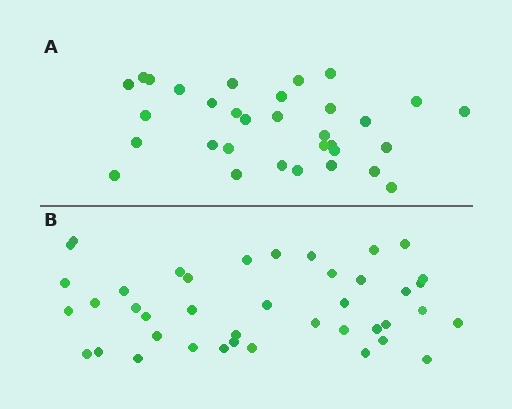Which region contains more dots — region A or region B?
Region B (the bottom region) has more dots.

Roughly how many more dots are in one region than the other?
Region B has roughly 8 or so more dots than region A.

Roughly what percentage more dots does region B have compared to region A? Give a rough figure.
About 30% more.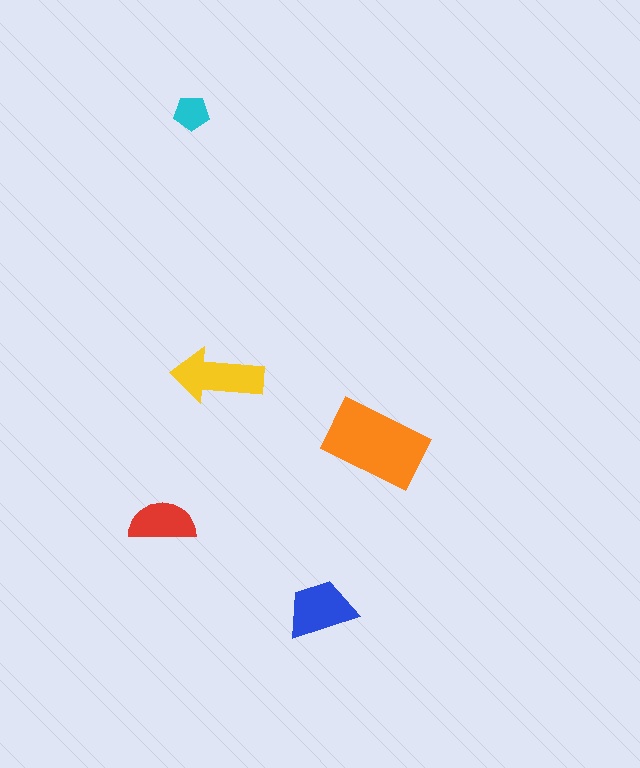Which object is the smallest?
The cyan pentagon.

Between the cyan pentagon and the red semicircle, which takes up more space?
The red semicircle.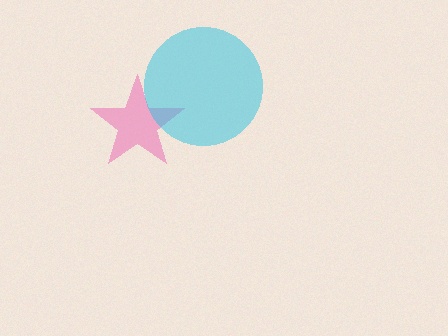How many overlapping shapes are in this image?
There are 2 overlapping shapes in the image.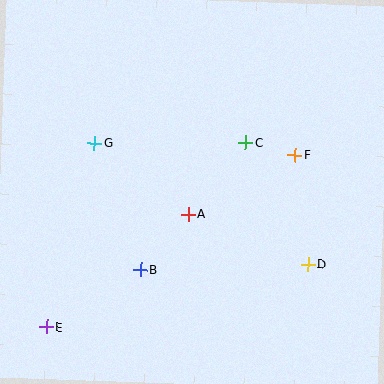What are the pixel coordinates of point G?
Point G is at (94, 143).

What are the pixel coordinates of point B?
Point B is at (141, 269).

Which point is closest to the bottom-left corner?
Point E is closest to the bottom-left corner.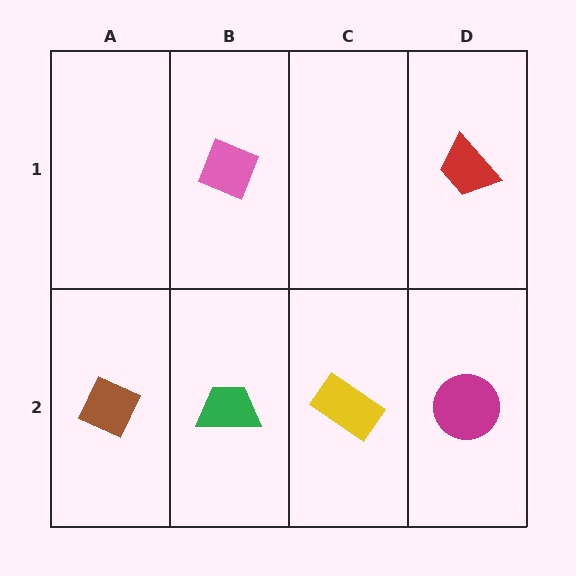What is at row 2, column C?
A yellow rectangle.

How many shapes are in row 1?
2 shapes.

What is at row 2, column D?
A magenta circle.